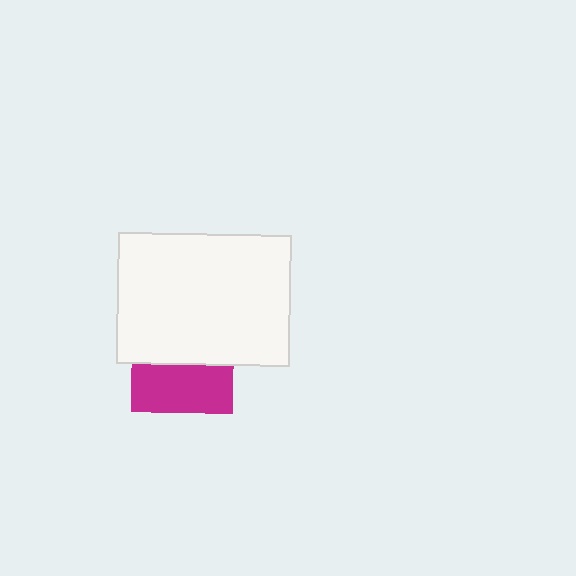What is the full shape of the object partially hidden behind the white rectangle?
The partially hidden object is a magenta square.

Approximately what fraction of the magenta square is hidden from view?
Roughly 53% of the magenta square is hidden behind the white rectangle.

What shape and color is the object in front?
The object in front is a white rectangle.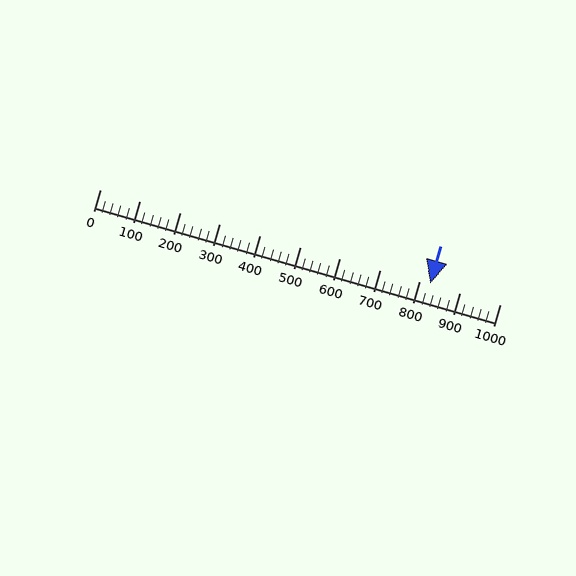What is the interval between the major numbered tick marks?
The major tick marks are spaced 100 units apart.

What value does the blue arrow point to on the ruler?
The blue arrow points to approximately 825.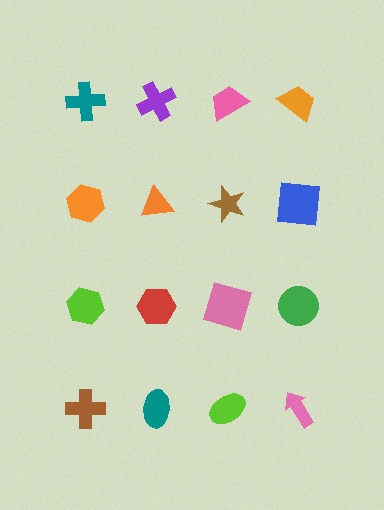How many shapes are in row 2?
4 shapes.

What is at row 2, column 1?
An orange hexagon.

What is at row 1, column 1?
A teal cross.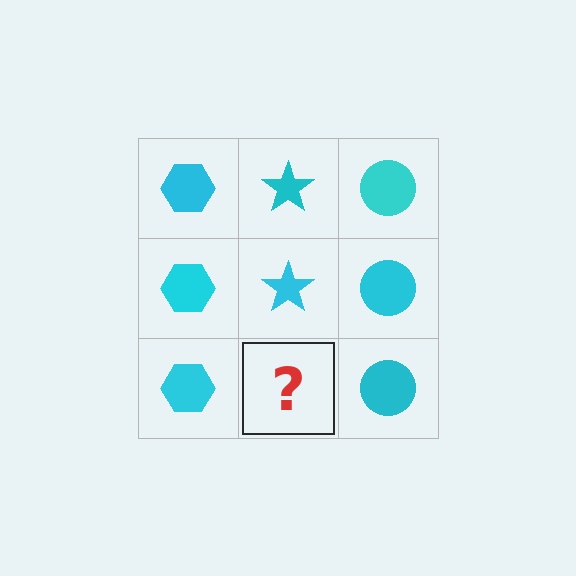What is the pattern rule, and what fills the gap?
The rule is that each column has a consistent shape. The gap should be filled with a cyan star.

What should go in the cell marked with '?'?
The missing cell should contain a cyan star.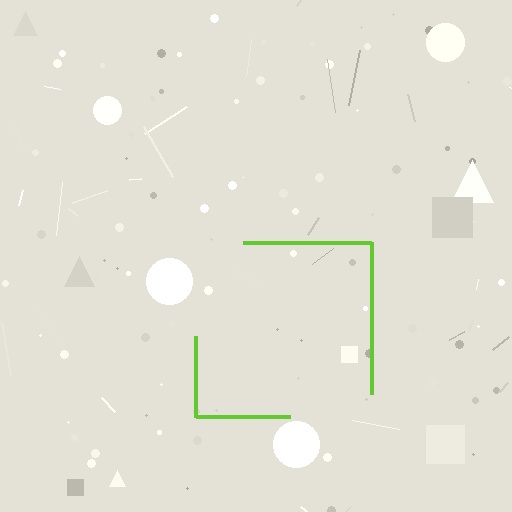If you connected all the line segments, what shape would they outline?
They would outline a square.